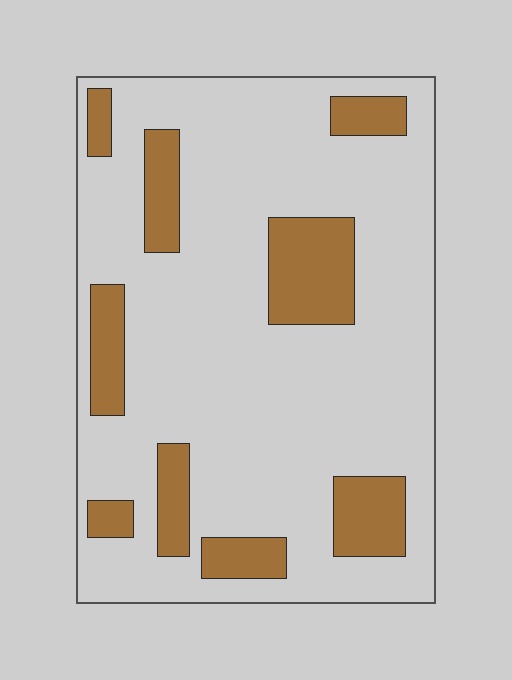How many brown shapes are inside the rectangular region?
9.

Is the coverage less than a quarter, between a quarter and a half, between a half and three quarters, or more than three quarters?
Less than a quarter.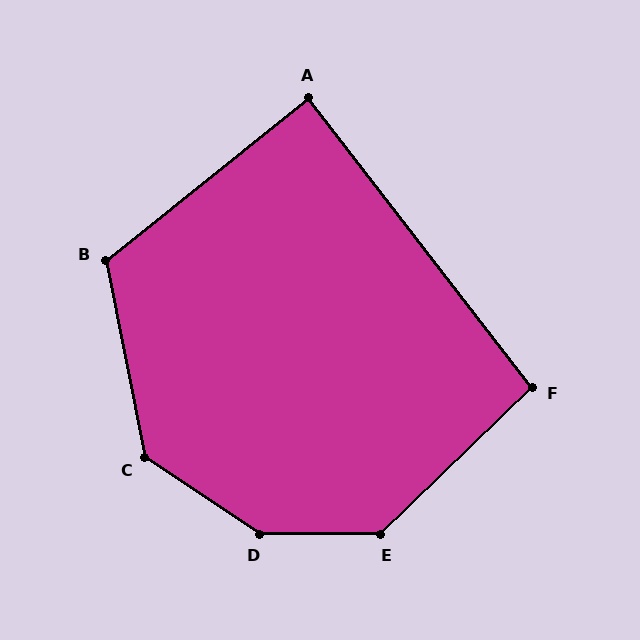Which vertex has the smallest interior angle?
A, at approximately 89 degrees.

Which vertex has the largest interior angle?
D, at approximately 146 degrees.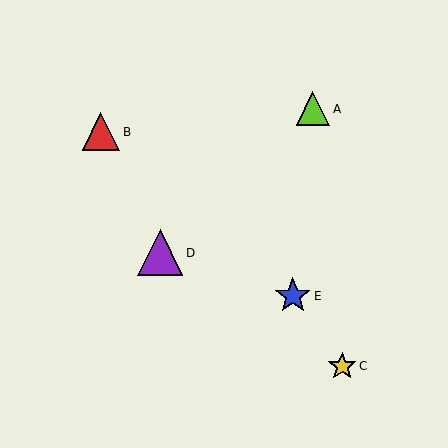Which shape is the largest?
The purple triangle (labeled D) is the largest.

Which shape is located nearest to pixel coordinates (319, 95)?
The lime triangle (labeled A) at (313, 109) is nearest to that location.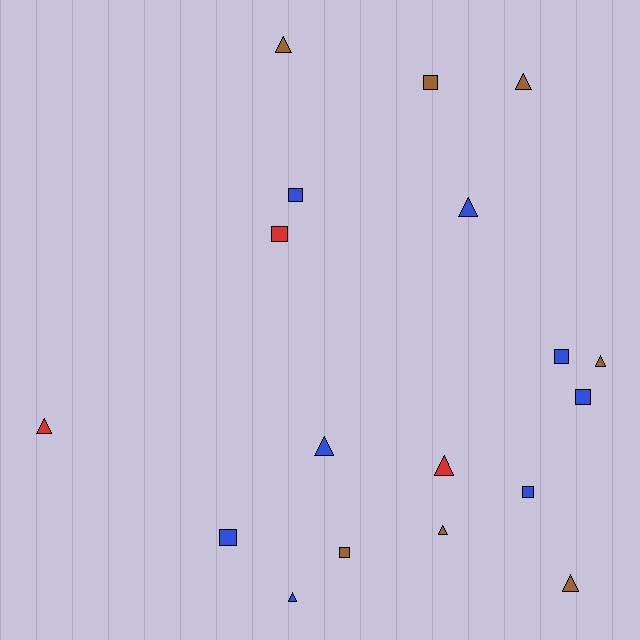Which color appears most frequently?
Blue, with 8 objects.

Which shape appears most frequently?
Triangle, with 10 objects.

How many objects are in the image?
There are 18 objects.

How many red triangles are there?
There are 2 red triangles.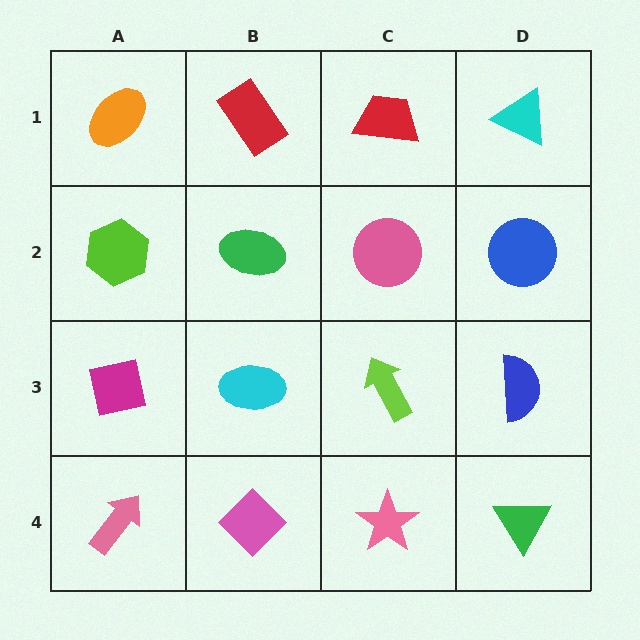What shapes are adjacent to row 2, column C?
A red trapezoid (row 1, column C), a lime arrow (row 3, column C), a green ellipse (row 2, column B), a blue circle (row 2, column D).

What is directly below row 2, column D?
A blue semicircle.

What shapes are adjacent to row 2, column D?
A cyan triangle (row 1, column D), a blue semicircle (row 3, column D), a pink circle (row 2, column C).